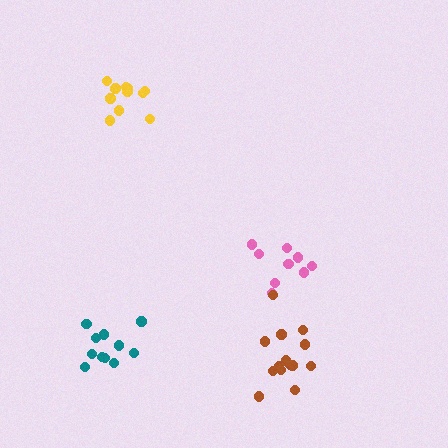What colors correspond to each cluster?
The clusters are colored: pink, teal, brown, yellow.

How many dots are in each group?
Group 1: 9 dots, Group 2: 11 dots, Group 3: 14 dots, Group 4: 11 dots (45 total).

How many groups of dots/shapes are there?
There are 4 groups.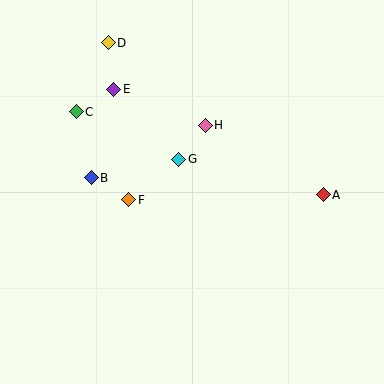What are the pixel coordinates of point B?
Point B is at (91, 178).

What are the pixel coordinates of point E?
Point E is at (114, 89).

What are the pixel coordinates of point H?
Point H is at (205, 125).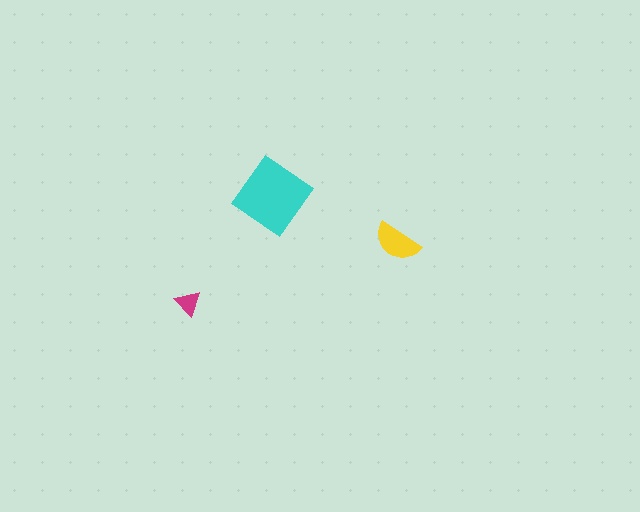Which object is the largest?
The cyan diamond.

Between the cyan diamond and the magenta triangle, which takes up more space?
The cyan diamond.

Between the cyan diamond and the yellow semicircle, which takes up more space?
The cyan diamond.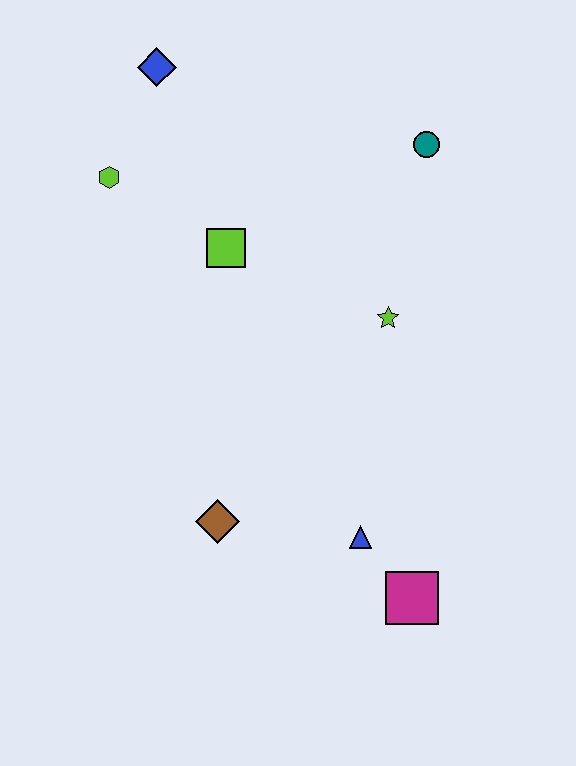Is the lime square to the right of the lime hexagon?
Yes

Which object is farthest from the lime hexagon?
The magenta square is farthest from the lime hexagon.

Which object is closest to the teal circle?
The lime star is closest to the teal circle.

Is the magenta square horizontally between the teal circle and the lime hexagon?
Yes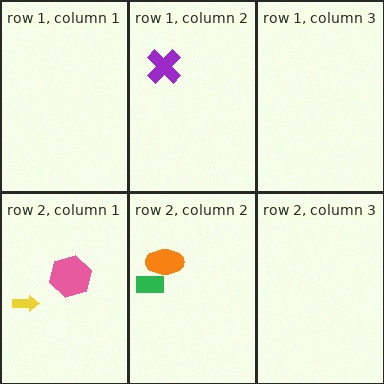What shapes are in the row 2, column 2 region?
The green rectangle, the orange ellipse.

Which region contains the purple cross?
The row 1, column 2 region.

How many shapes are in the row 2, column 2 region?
2.